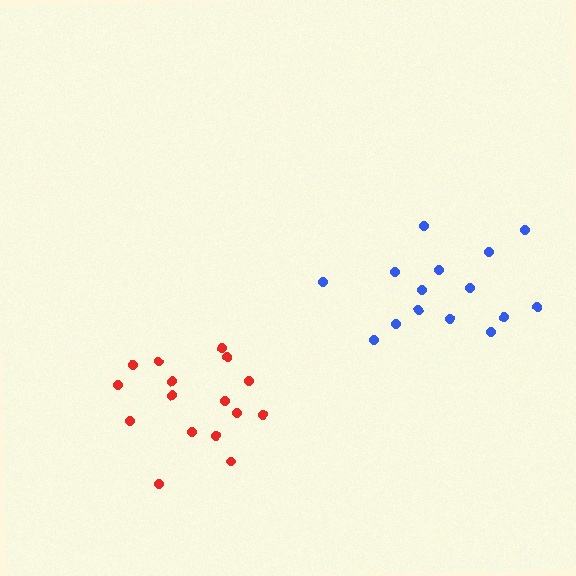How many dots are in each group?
Group 1: 15 dots, Group 2: 16 dots (31 total).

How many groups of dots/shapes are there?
There are 2 groups.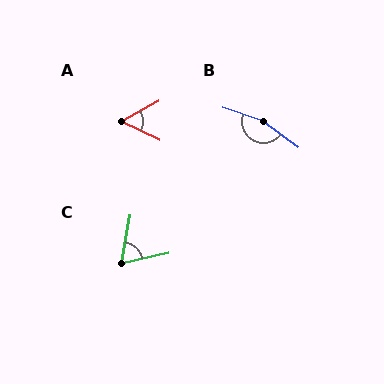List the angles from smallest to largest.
A (54°), C (67°), B (161°).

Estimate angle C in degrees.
Approximately 67 degrees.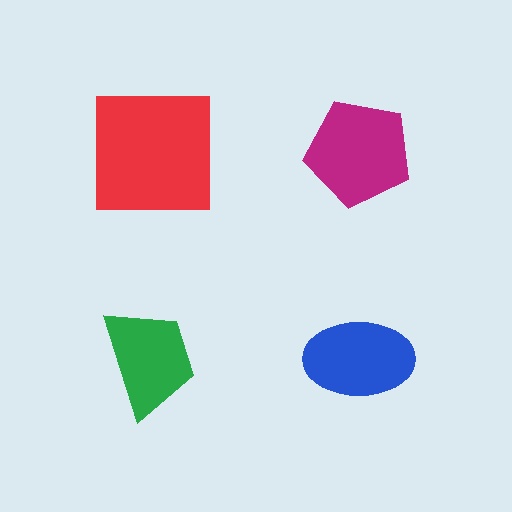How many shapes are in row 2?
2 shapes.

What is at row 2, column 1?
A green trapezoid.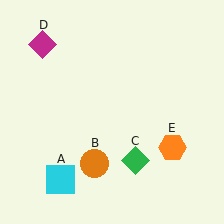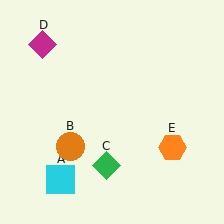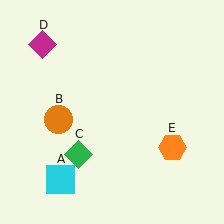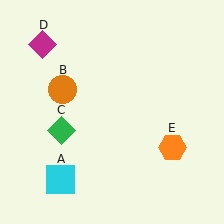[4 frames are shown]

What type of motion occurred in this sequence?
The orange circle (object B), green diamond (object C) rotated clockwise around the center of the scene.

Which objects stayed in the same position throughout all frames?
Cyan square (object A) and magenta diamond (object D) and orange hexagon (object E) remained stationary.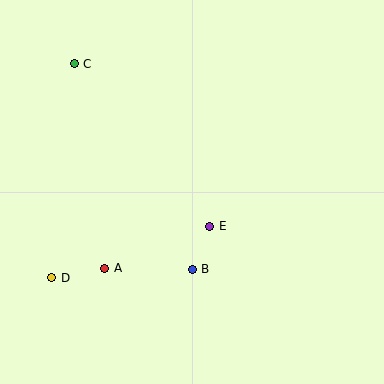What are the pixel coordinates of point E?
Point E is at (210, 226).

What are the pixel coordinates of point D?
Point D is at (52, 278).